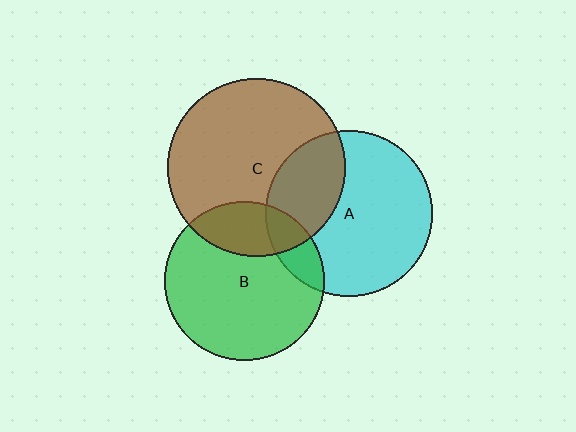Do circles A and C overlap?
Yes.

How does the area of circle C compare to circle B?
Approximately 1.3 times.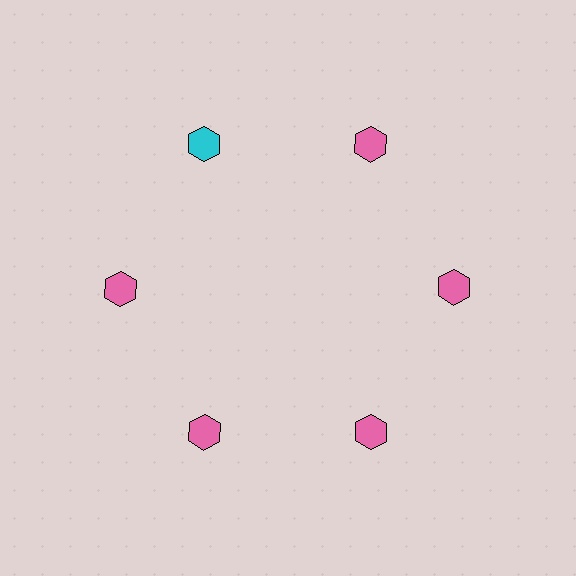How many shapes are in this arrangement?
There are 6 shapes arranged in a ring pattern.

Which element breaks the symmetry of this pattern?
The cyan hexagon at roughly the 11 o'clock position breaks the symmetry. All other shapes are pink hexagons.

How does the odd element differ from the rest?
It has a different color: cyan instead of pink.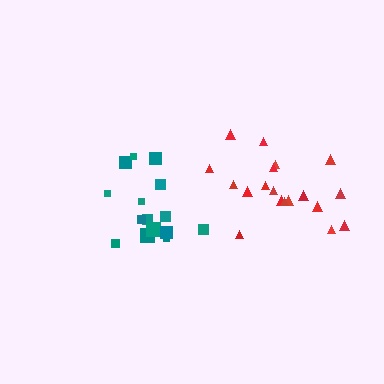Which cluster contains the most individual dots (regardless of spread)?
Red (19).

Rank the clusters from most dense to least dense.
teal, red.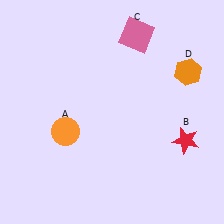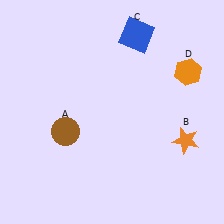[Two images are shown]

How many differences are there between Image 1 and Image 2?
There are 3 differences between the two images.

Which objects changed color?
A changed from orange to brown. B changed from red to orange. C changed from pink to blue.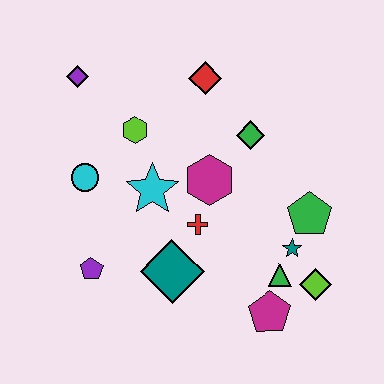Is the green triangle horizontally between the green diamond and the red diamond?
No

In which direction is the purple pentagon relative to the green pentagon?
The purple pentagon is to the left of the green pentagon.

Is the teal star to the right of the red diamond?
Yes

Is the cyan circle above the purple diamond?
No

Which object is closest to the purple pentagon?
The teal diamond is closest to the purple pentagon.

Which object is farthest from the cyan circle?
The lime diamond is farthest from the cyan circle.